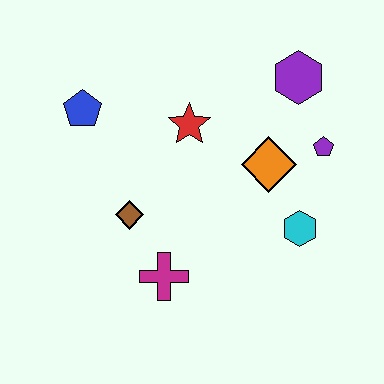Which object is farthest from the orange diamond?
The blue pentagon is farthest from the orange diamond.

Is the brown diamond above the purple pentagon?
No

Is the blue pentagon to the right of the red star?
No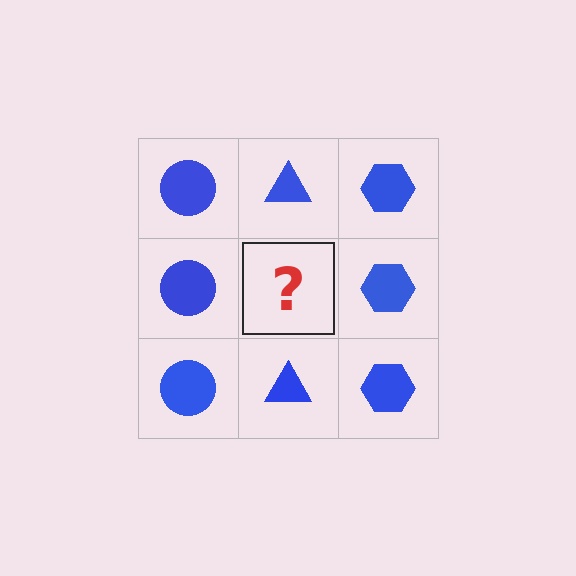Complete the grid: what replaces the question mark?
The question mark should be replaced with a blue triangle.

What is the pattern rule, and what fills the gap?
The rule is that each column has a consistent shape. The gap should be filled with a blue triangle.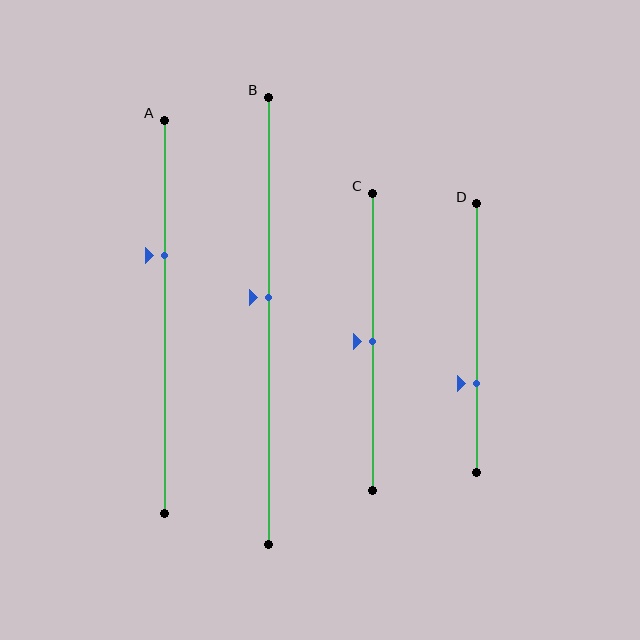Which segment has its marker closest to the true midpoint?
Segment C has its marker closest to the true midpoint.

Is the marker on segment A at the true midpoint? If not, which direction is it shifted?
No, the marker on segment A is shifted upward by about 16% of the segment length.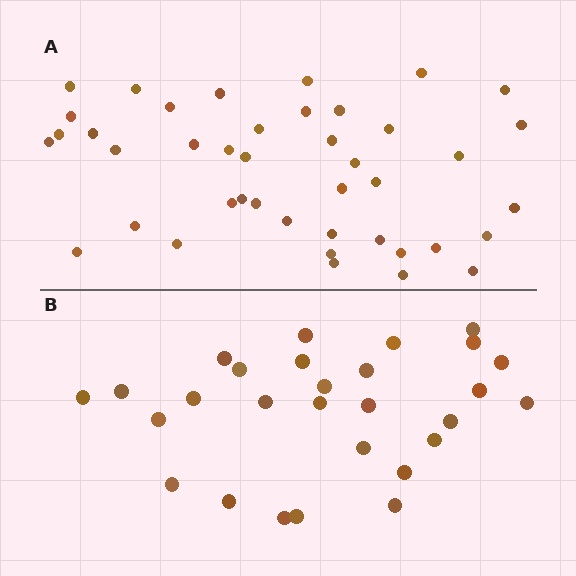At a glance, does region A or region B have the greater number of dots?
Region A (the top region) has more dots.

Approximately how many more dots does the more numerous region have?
Region A has approximately 15 more dots than region B.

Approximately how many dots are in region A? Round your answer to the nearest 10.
About 40 dots. (The exact count is 42, which rounds to 40.)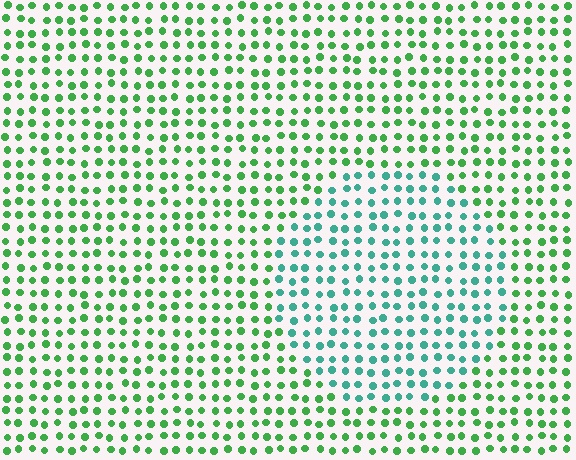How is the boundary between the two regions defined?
The boundary is defined purely by a slight shift in hue (about 41 degrees). Spacing, size, and orientation are identical on both sides.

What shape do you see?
I see a circle.